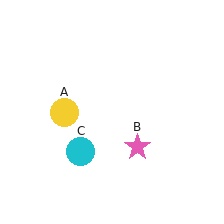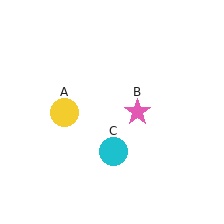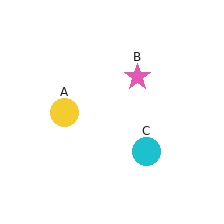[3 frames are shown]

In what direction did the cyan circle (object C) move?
The cyan circle (object C) moved right.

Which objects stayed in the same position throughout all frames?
Yellow circle (object A) remained stationary.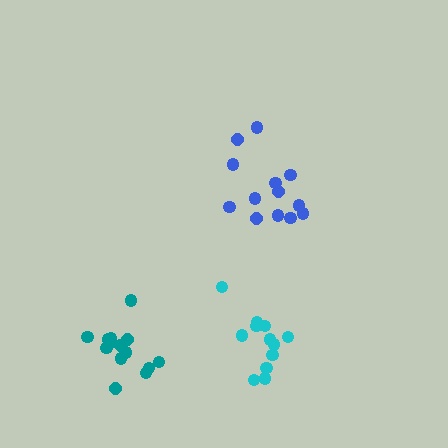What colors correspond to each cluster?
The clusters are colored: teal, blue, cyan.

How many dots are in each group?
Group 1: 14 dots, Group 2: 13 dots, Group 3: 12 dots (39 total).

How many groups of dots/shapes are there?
There are 3 groups.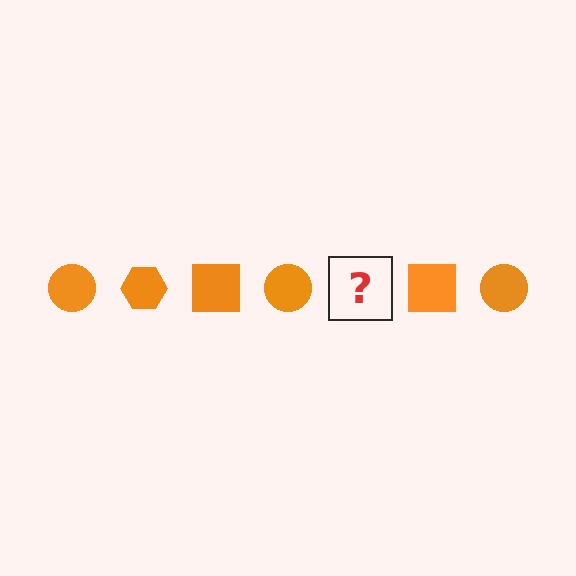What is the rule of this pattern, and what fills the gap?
The rule is that the pattern cycles through circle, hexagon, square shapes in orange. The gap should be filled with an orange hexagon.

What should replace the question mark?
The question mark should be replaced with an orange hexagon.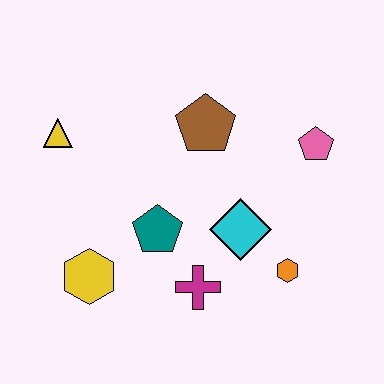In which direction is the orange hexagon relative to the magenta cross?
The orange hexagon is to the right of the magenta cross.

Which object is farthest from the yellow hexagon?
The pink pentagon is farthest from the yellow hexagon.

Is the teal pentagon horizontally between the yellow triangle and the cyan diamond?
Yes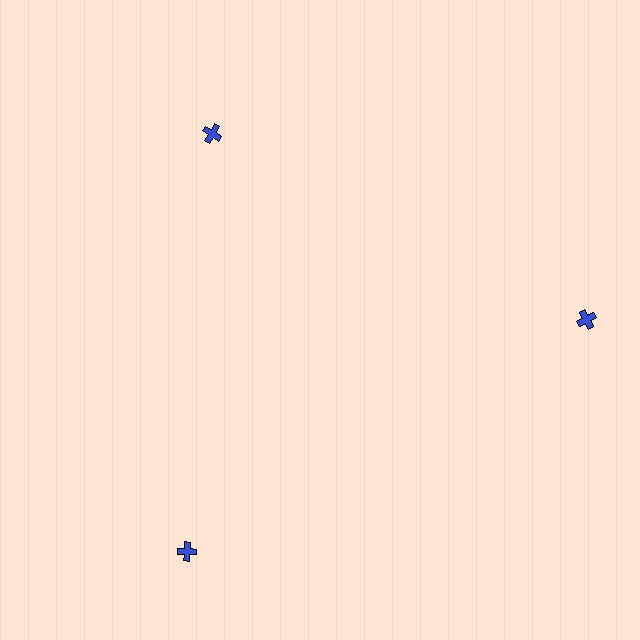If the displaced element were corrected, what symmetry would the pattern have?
It would have 3-fold rotational symmetry — the pattern would map onto itself every 120 degrees.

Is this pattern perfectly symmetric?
No. The 3 blue crosses are arranged in a ring, but one element near the 11 o'clock position is pulled inward toward the center, breaking the 3-fold rotational symmetry.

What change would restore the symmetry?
The symmetry would be restored by moving it outward, back onto the ring so that all 3 crosses sit at equal angles and equal distance from the center.